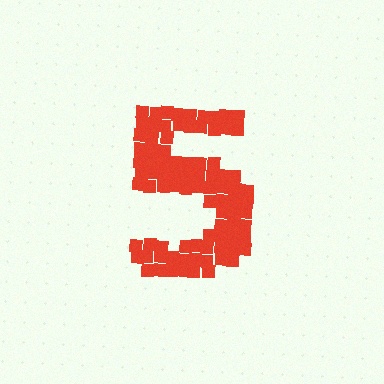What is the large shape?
The large shape is the digit 5.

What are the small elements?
The small elements are squares.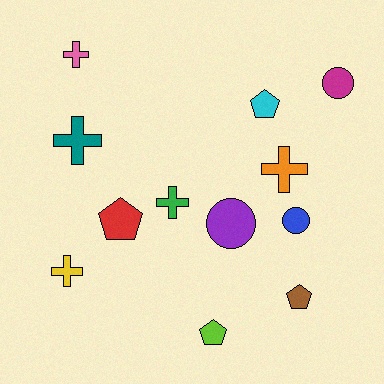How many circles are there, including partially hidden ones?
There are 3 circles.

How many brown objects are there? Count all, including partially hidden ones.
There is 1 brown object.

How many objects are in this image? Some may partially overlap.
There are 12 objects.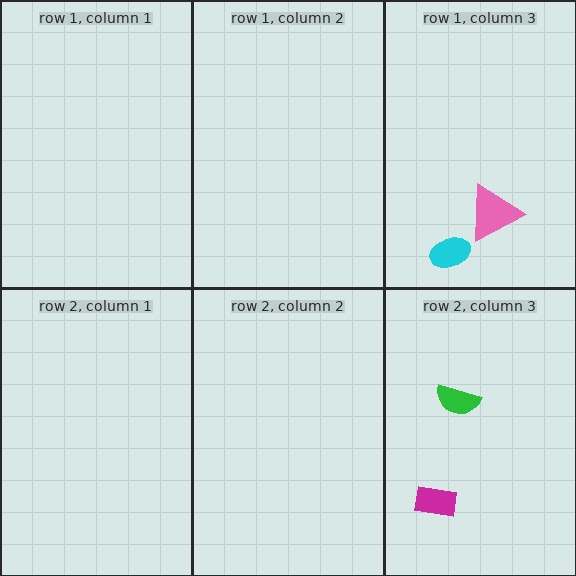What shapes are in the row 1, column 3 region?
The pink triangle, the cyan ellipse.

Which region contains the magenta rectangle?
The row 2, column 3 region.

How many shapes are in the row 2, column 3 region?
2.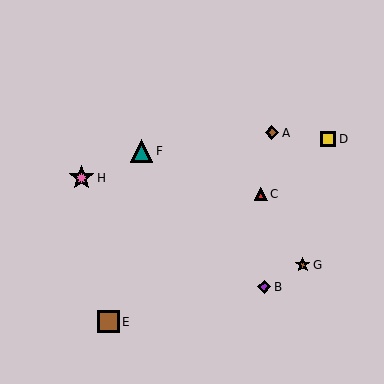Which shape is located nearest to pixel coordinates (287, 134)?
The brown diamond (labeled A) at (272, 133) is nearest to that location.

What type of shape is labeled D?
Shape D is a yellow square.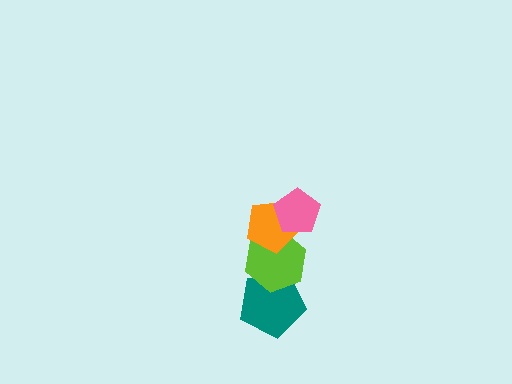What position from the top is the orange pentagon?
The orange pentagon is 2nd from the top.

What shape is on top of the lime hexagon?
The orange pentagon is on top of the lime hexagon.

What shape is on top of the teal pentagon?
The lime hexagon is on top of the teal pentagon.